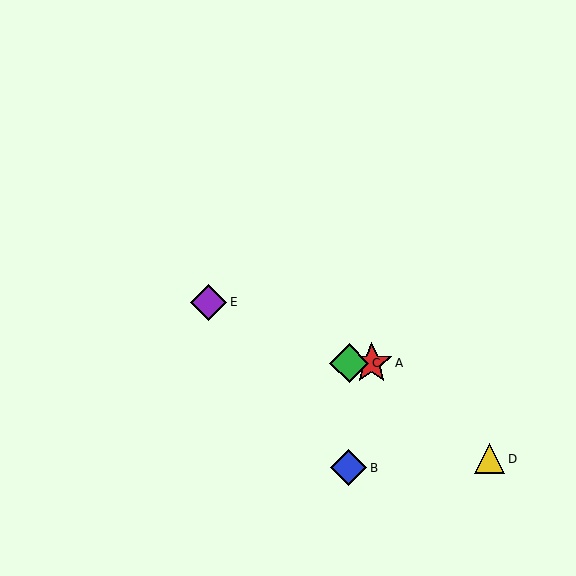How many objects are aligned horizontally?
2 objects (A, C) are aligned horizontally.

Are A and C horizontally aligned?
Yes, both are at y≈363.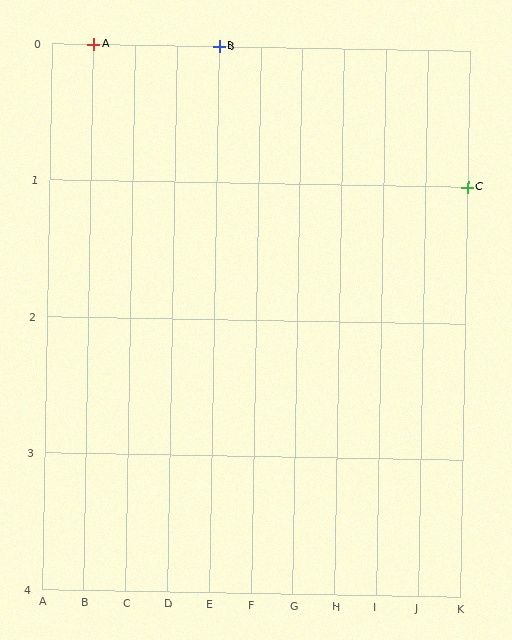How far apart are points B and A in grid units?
Points B and A are 3 columns apart.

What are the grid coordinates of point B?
Point B is at grid coordinates (E, 0).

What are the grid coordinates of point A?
Point A is at grid coordinates (B, 0).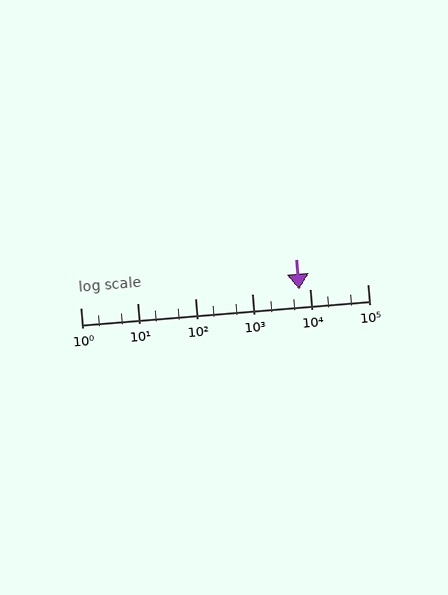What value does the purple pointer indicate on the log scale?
The pointer indicates approximately 6500.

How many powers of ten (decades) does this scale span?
The scale spans 5 decades, from 1 to 100000.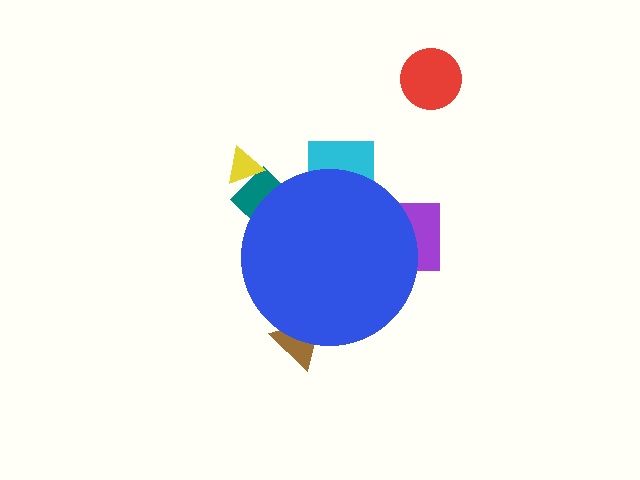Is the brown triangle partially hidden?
Yes, the brown triangle is partially hidden behind the blue circle.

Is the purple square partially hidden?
Yes, the purple square is partially hidden behind the blue circle.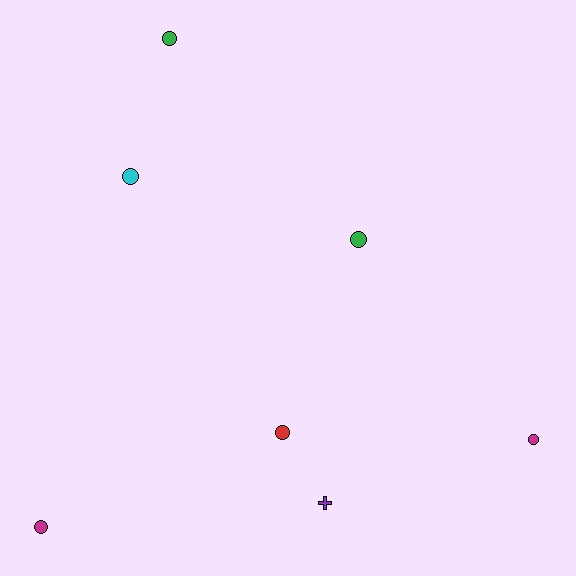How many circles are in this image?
There are 6 circles.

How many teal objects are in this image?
There are no teal objects.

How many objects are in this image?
There are 7 objects.